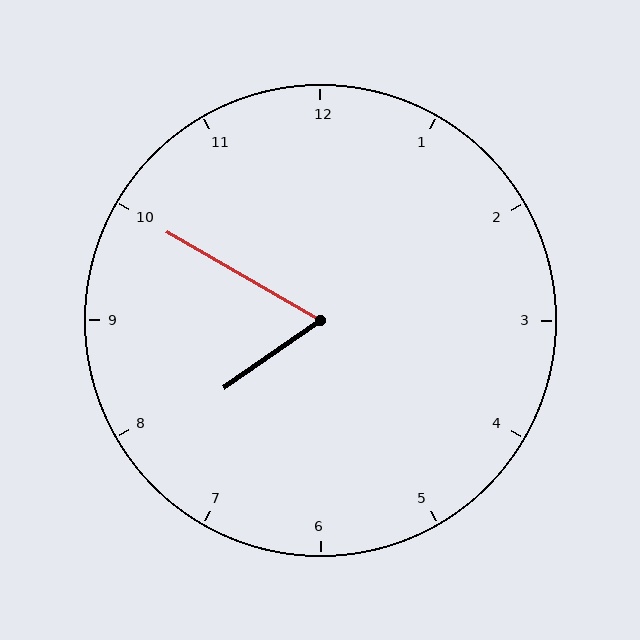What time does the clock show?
7:50.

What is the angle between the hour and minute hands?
Approximately 65 degrees.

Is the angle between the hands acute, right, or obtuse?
It is acute.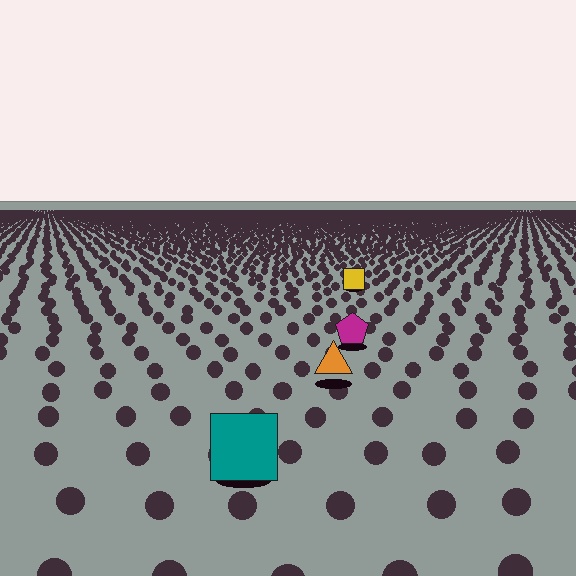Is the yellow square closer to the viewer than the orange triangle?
No. The orange triangle is closer — you can tell from the texture gradient: the ground texture is coarser near it.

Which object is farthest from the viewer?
The yellow square is farthest from the viewer. It appears smaller and the ground texture around it is denser.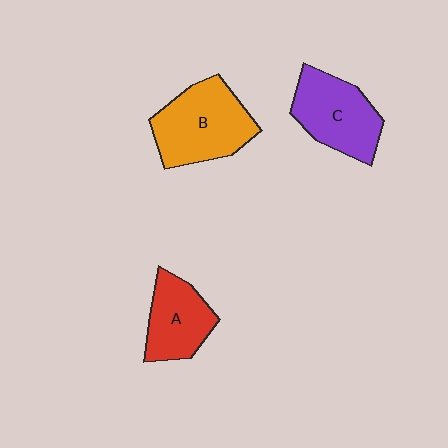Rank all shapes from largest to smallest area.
From largest to smallest: B (orange), C (purple), A (red).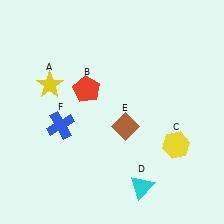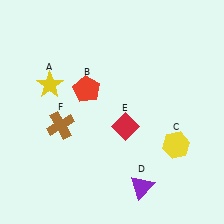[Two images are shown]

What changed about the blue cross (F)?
In Image 1, F is blue. In Image 2, it changed to brown.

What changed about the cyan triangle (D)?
In Image 1, D is cyan. In Image 2, it changed to purple.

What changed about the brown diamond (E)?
In Image 1, E is brown. In Image 2, it changed to red.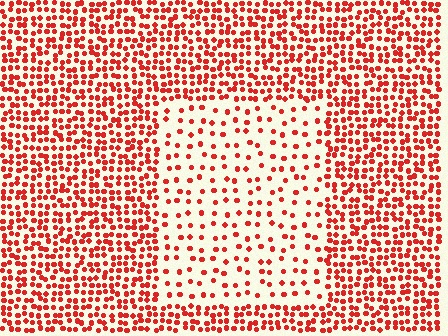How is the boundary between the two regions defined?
The boundary is defined by a change in element density (approximately 2.6x ratio). All elements are the same color, size, and shape.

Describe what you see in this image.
The image contains small red elements arranged at two different densities. A rectangle-shaped region is visible where the elements are less densely packed than the surrounding area.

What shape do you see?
I see a rectangle.